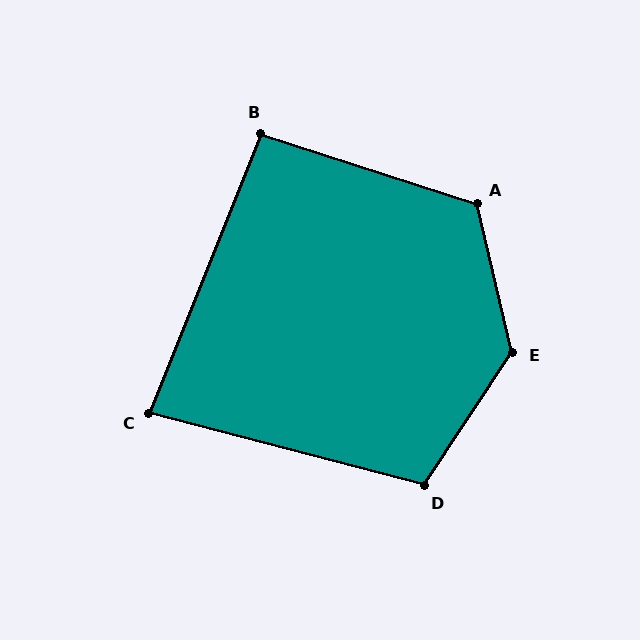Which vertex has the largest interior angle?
E, at approximately 133 degrees.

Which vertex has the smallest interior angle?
C, at approximately 83 degrees.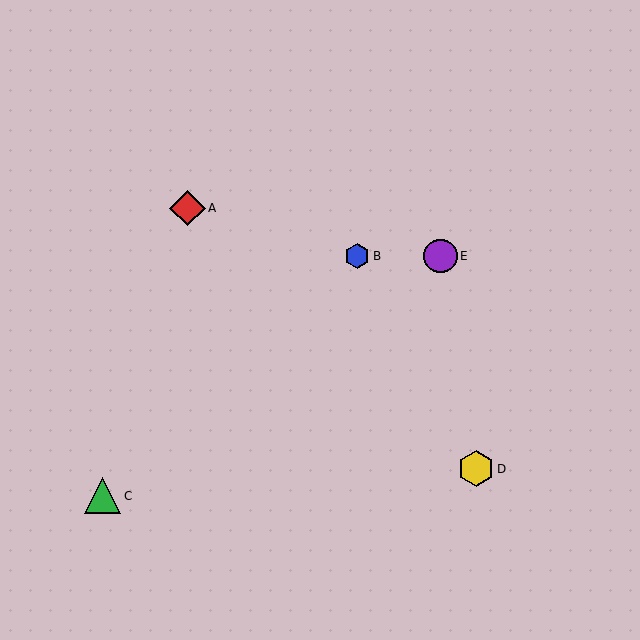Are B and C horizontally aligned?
No, B is at y≈256 and C is at y≈496.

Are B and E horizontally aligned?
Yes, both are at y≈256.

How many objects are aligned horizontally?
2 objects (B, E) are aligned horizontally.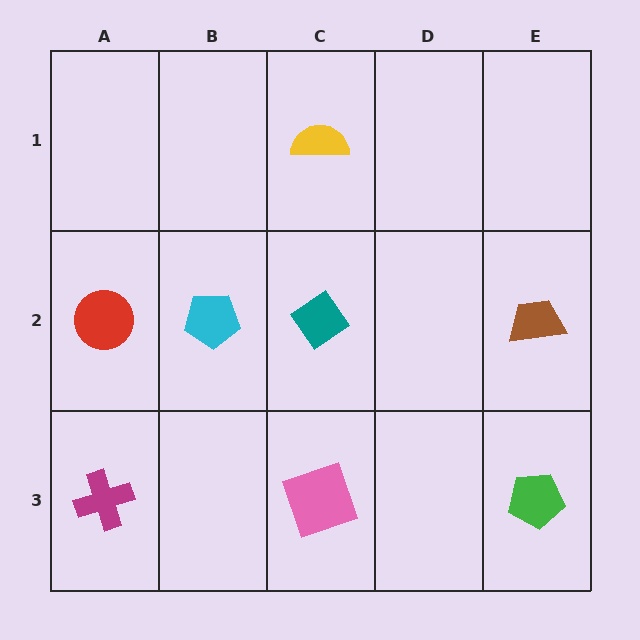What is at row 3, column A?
A magenta cross.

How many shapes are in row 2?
4 shapes.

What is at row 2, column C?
A teal diamond.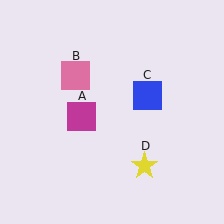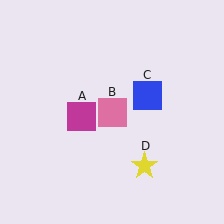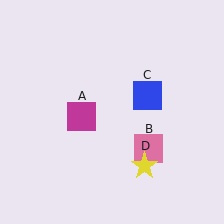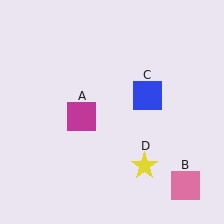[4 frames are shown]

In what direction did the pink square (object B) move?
The pink square (object B) moved down and to the right.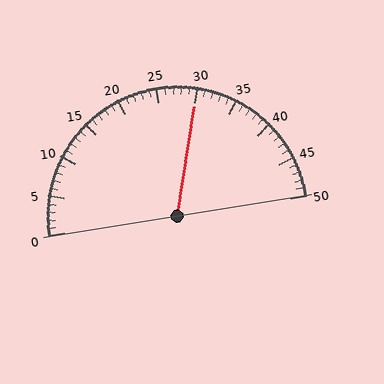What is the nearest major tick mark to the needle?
The nearest major tick mark is 30.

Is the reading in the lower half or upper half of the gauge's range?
The reading is in the upper half of the range (0 to 50).